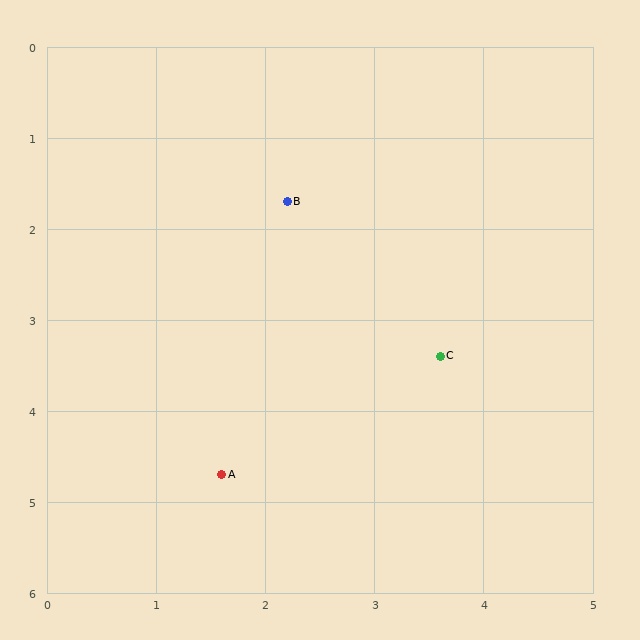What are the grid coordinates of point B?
Point B is at approximately (2.2, 1.7).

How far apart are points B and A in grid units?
Points B and A are about 3.1 grid units apart.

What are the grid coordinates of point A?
Point A is at approximately (1.6, 4.7).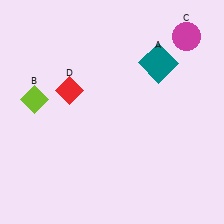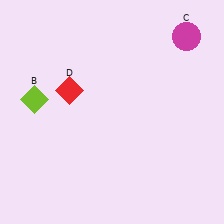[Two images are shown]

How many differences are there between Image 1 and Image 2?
There is 1 difference between the two images.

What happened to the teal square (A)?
The teal square (A) was removed in Image 2. It was in the top-right area of Image 1.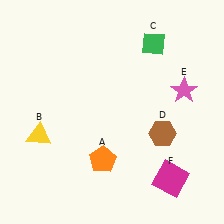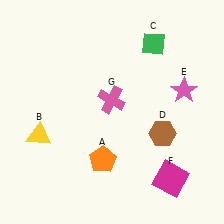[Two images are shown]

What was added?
A pink cross (G) was added in Image 2.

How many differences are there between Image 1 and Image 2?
There is 1 difference between the two images.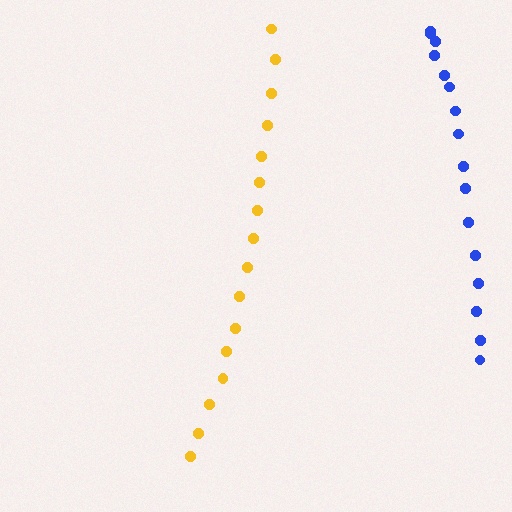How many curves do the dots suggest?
There are 2 distinct paths.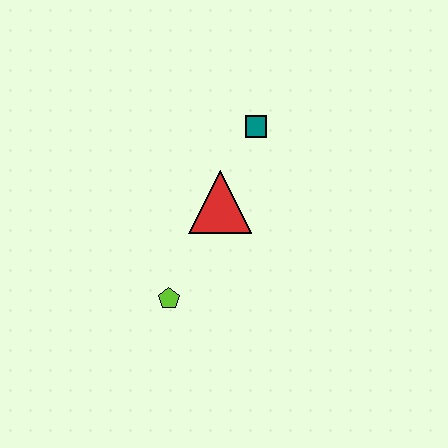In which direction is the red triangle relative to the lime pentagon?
The red triangle is above the lime pentagon.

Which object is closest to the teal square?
The red triangle is closest to the teal square.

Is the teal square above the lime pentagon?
Yes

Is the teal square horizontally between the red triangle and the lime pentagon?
No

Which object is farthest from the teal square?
The lime pentagon is farthest from the teal square.